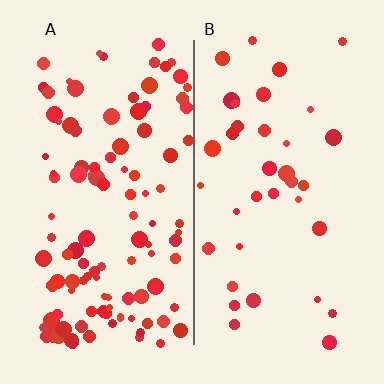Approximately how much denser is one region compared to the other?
Approximately 3.0× — region A over region B.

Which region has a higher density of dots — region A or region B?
A (the left).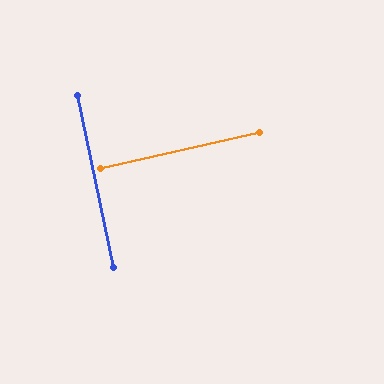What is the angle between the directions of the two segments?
Approximately 89 degrees.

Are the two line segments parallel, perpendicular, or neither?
Perpendicular — they meet at approximately 89°.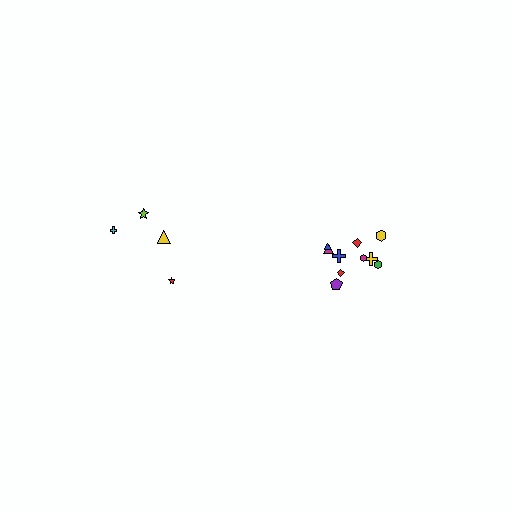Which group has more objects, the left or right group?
The right group.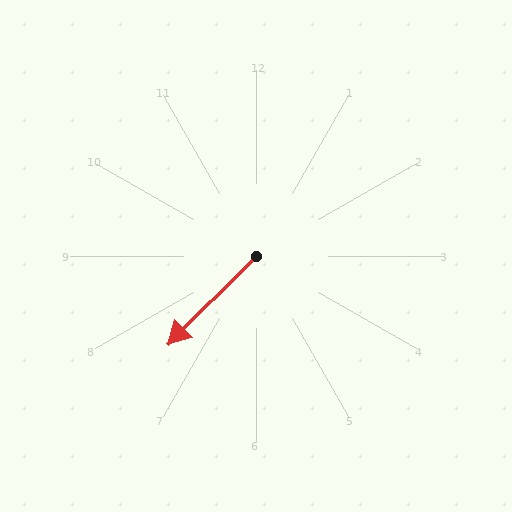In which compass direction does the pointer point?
Southwest.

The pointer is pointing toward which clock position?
Roughly 7 o'clock.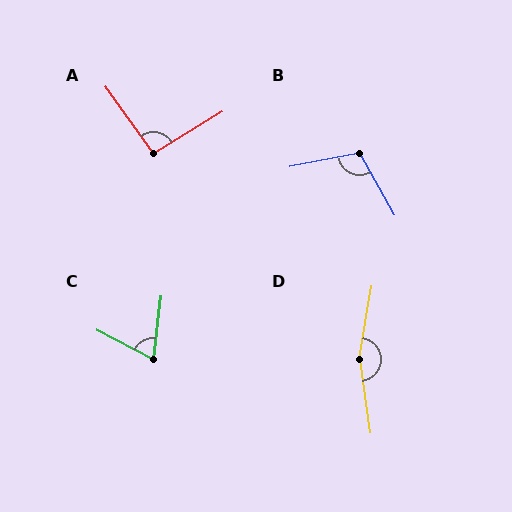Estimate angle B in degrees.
Approximately 108 degrees.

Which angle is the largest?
D, at approximately 162 degrees.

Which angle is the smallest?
C, at approximately 70 degrees.